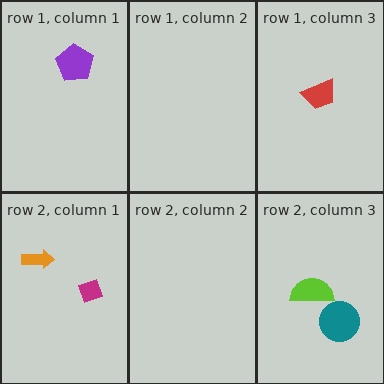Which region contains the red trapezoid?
The row 1, column 3 region.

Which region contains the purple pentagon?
The row 1, column 1 region.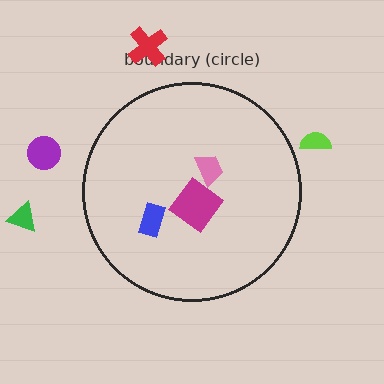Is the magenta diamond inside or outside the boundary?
Inside.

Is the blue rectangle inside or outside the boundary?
Inside.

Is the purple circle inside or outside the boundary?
Outside.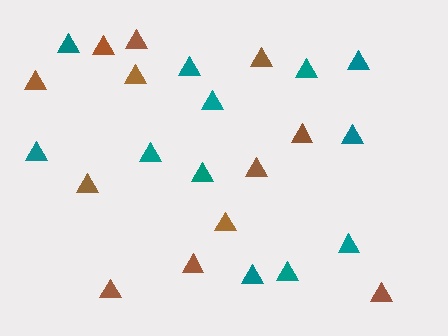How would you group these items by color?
There are 2 groups: one group of teal triangles (12) and one group of brown triangles (12).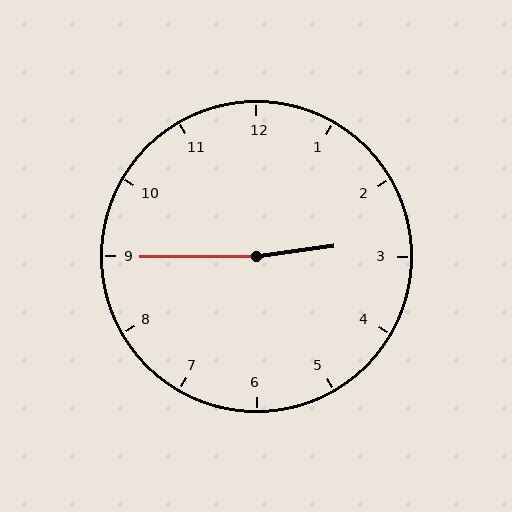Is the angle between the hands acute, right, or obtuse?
It is obtuse.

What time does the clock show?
2:45.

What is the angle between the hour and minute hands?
Approximately 172 degrees.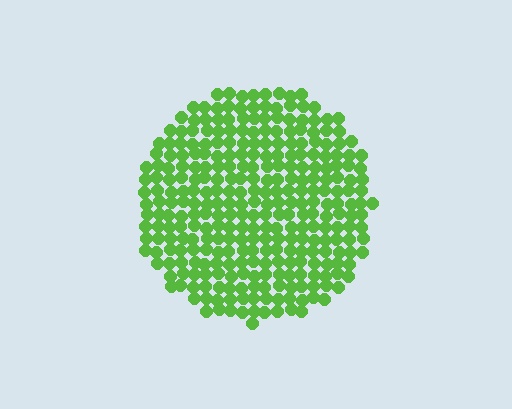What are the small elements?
The small elements are circles.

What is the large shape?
The large shape is a circle.